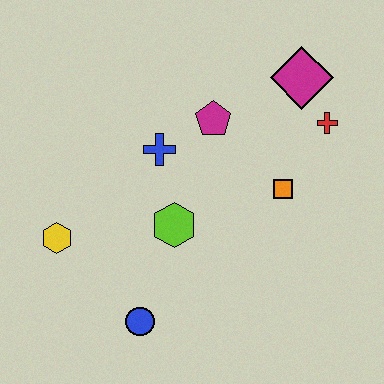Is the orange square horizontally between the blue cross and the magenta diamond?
Yes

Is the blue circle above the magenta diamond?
No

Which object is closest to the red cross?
The magenta diamond is closest to the red cross.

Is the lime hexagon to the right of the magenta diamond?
No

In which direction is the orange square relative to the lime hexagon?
The orange square is to the right of the lime hexagon.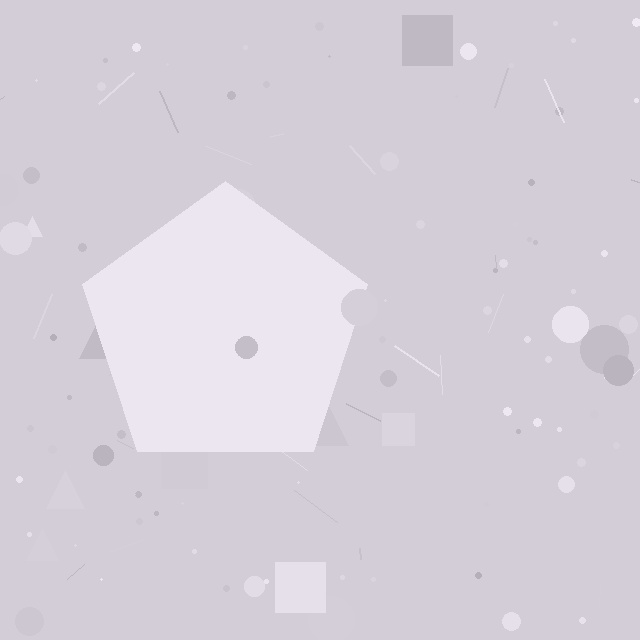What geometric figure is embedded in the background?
A pentagon is embedded in the background.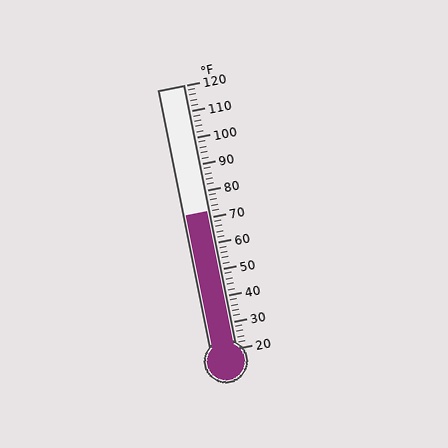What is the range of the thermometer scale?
The thermometer scale ranges from 20°F to 120°F.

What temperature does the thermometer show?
The thermometer shows approximately 72°F.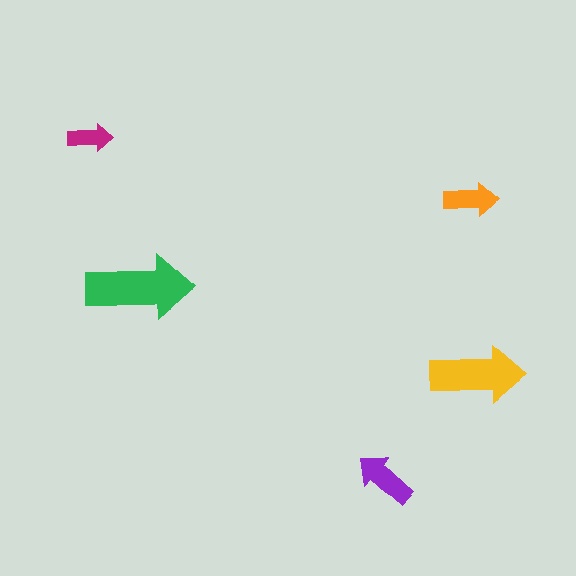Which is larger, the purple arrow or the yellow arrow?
The yellow one.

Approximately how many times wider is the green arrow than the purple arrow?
About 2 times wider.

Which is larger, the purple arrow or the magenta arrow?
The purple one.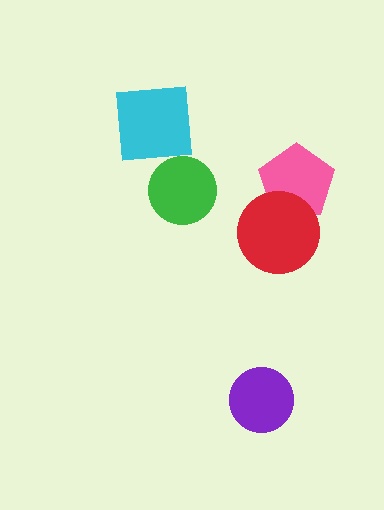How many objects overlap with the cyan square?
1 object overlaps with the cyan square.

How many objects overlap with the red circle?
1 object overlaps with the red circle.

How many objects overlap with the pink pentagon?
1 object overlaps with the pink pentagon.